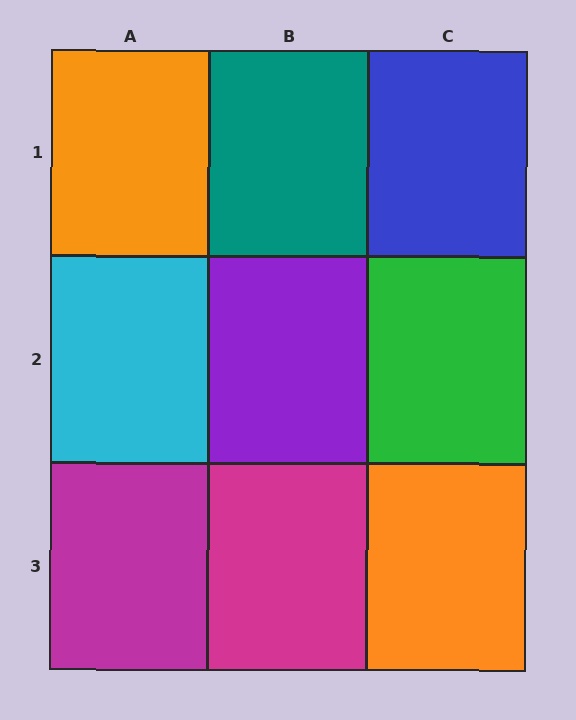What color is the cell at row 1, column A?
Orange.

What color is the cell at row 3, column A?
Magenta.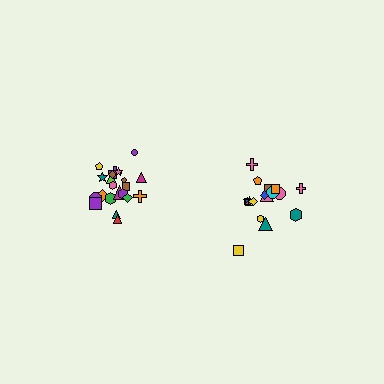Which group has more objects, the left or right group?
The left group.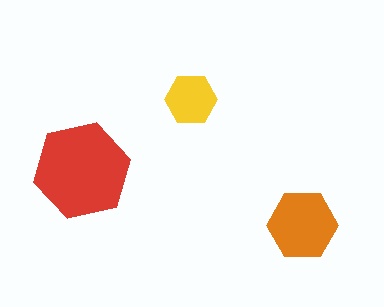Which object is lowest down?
The orange hexagon is bottommost.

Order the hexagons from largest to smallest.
the red one, the orange one, the yellow one.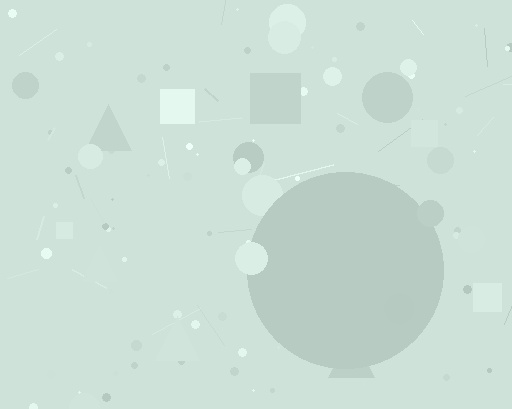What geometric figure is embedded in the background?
A circle is embedded in the background.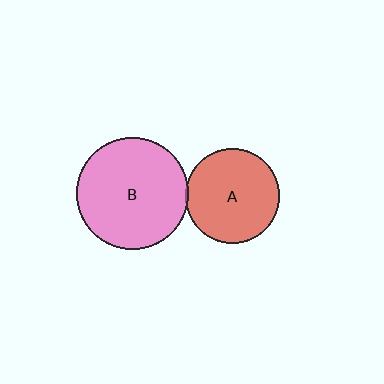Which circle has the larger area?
Circle B (pink).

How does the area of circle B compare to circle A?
Approximately 1.4 times.